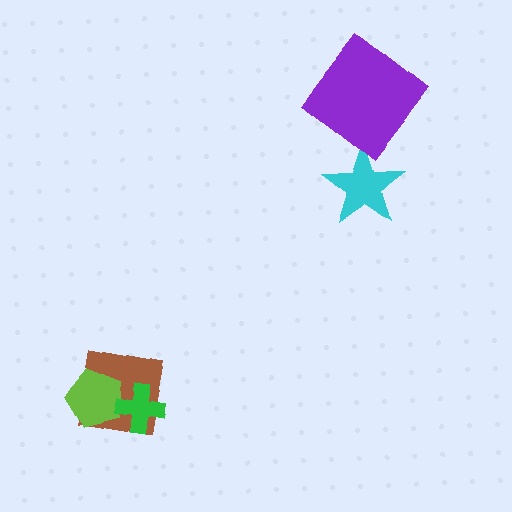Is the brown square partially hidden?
Yes, it is partially covered by another shape.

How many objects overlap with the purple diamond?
0 objects overlap with the purple diamond.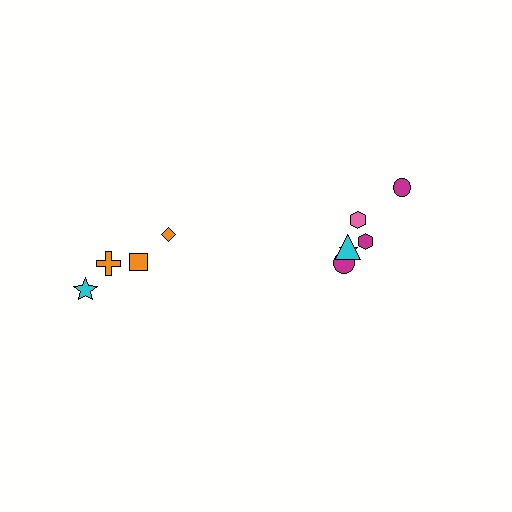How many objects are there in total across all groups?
There are 10 objects.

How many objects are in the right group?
There are 6 objects.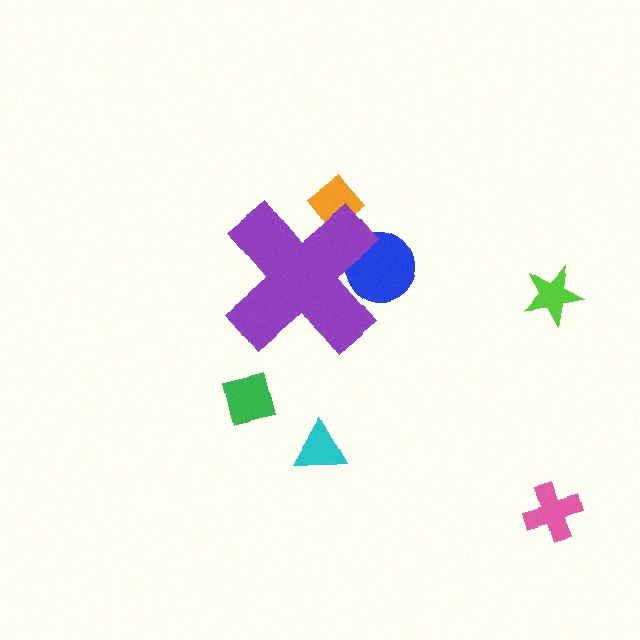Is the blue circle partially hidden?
Yes, the blue circle is partially hidden behind the purple cross.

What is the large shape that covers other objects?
A purple cross.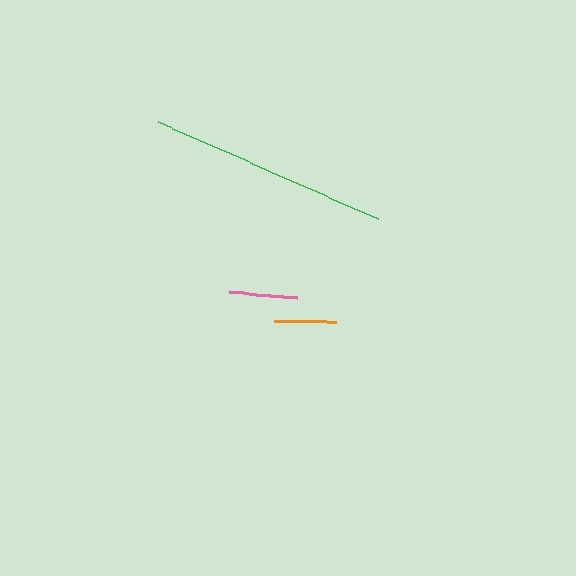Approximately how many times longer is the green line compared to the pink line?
The green line is approximately 3.5 times the length of the pink line.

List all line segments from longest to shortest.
From longest to shortest: green, pink, orange.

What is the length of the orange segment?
The orange segment is approximately 62 pixels long.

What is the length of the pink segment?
The pink segment is approximately 68 pixels long.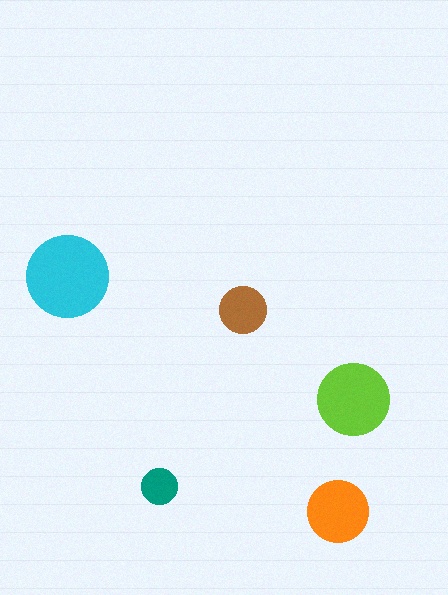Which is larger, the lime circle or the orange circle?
The lime one.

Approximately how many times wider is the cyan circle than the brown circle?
About 1.5 times wider.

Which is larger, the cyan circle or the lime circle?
The cyan one.